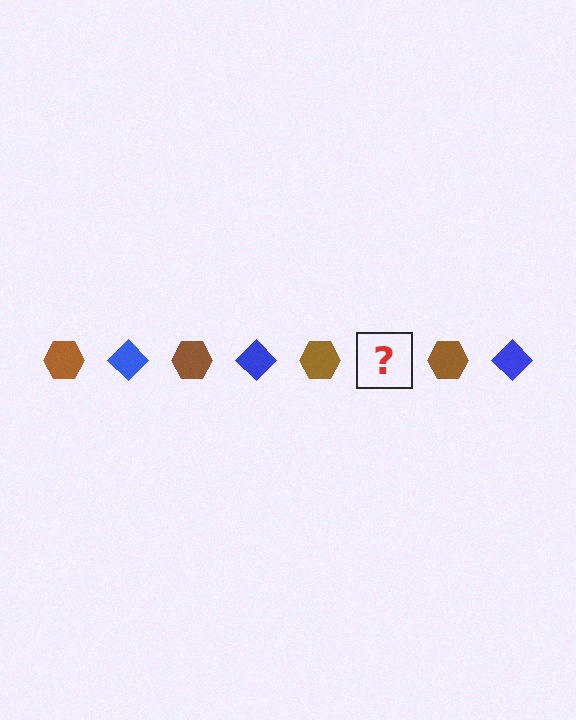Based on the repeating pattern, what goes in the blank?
The blank should be a blue diamond.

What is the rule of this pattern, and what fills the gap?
The rule is that the pattern alternates between brown hexagon and blue diamond. The gap should be filled with a blue diamond.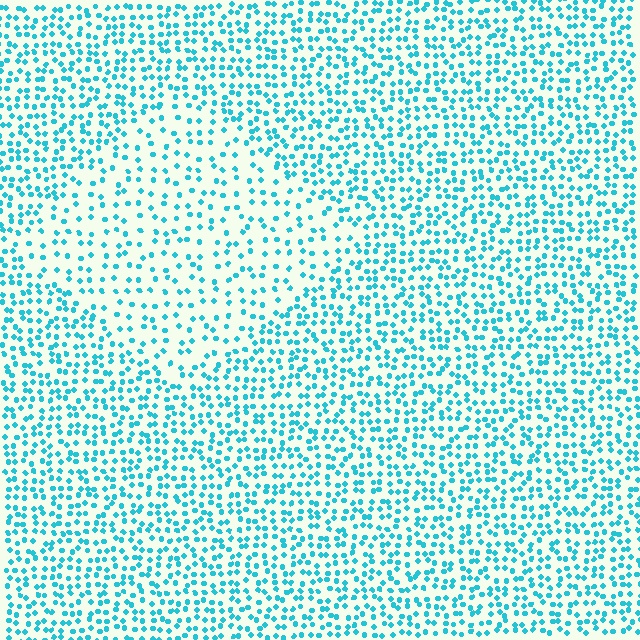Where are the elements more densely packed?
The elements are more densely packed outside the diamond boundary.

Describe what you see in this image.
The image contains small cyan elements arranged at two different densities. A diamond-shaped region is visible where the elements are less densely packed than the surrounding area.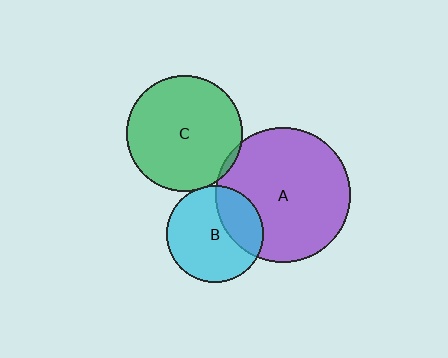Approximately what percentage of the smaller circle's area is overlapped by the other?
Approximately 5%.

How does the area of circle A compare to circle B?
Approximately 1.9 times.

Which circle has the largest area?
Circle A (purple).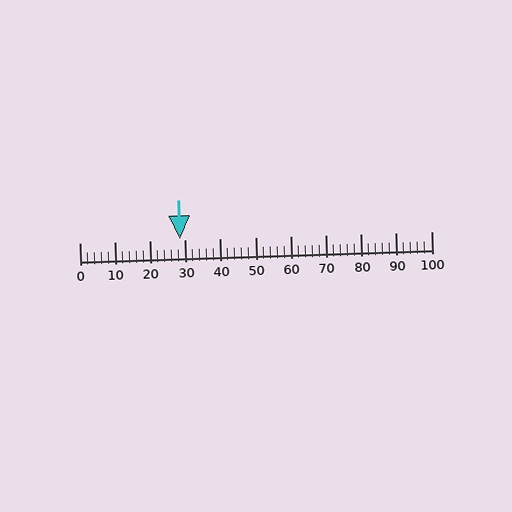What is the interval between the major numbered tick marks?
The major tick marks are spaced 10 units apart.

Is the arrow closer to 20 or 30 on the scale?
The arrow is closer to 30.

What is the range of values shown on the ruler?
The ruler shows values from 0 to 100.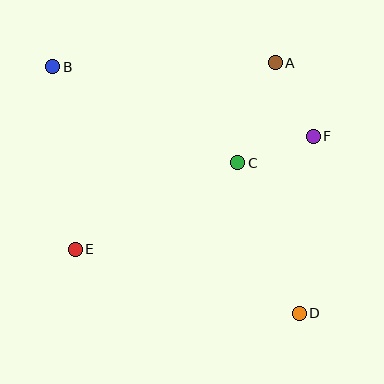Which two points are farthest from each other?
Points B and D are farthest from each other.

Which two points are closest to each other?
Points C and F are closest to each other.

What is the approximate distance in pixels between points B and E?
The distance between B and E is approximately 184 pixels.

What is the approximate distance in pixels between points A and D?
The distance between A and D is approximately 252 pixels.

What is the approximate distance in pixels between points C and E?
The distance between C and E is approximately 184 pixels.